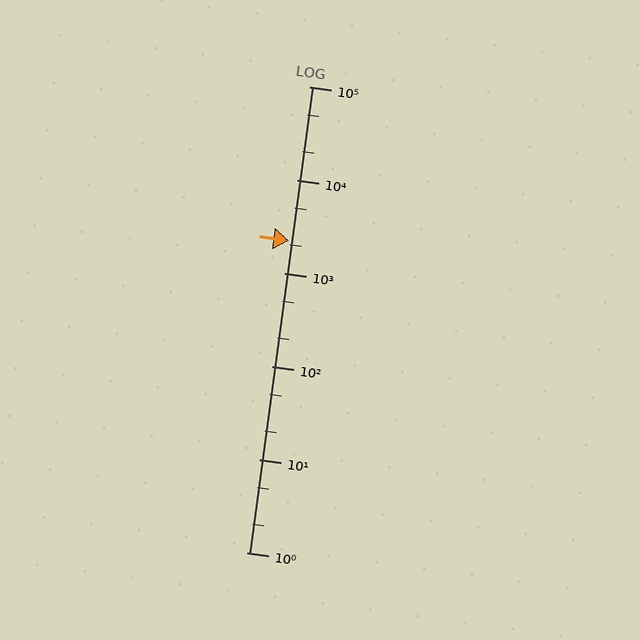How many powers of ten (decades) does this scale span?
The scale spans 5 decades, from 1 to 100000.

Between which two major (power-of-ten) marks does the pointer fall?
The pointer is between 1000 and 10000.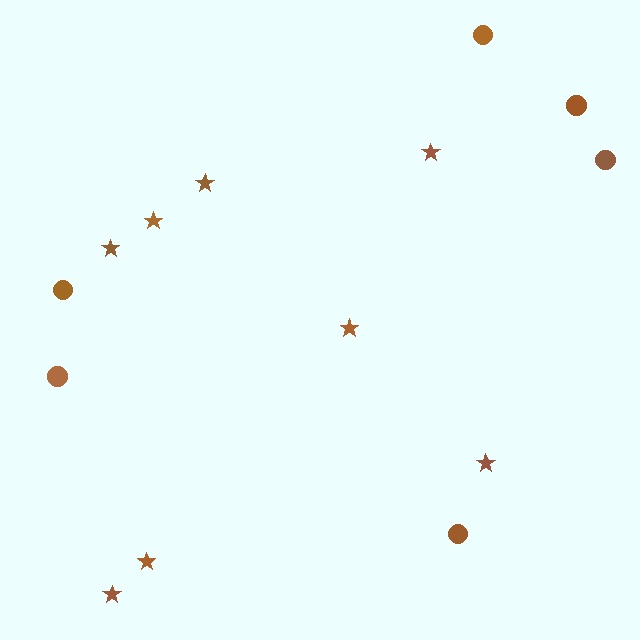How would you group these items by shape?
There are 2 groups: one group of stars (8) and one group of circles (6).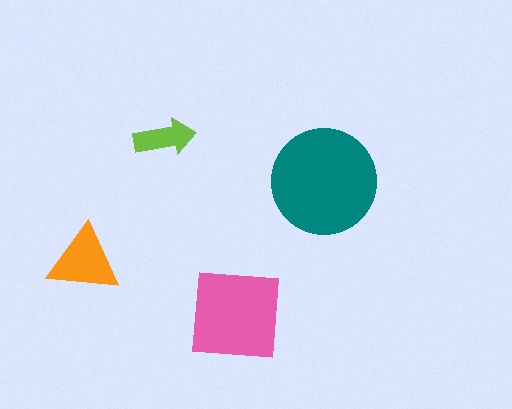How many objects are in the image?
There are 4 objects in the image.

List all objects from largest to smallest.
The teal circle, the pink square, the orange triangle, the lime arrow.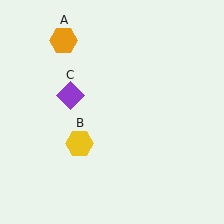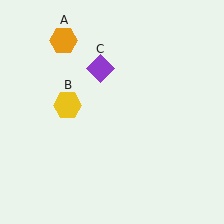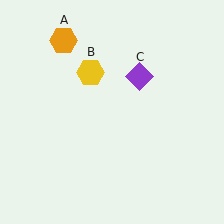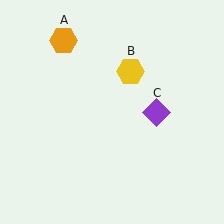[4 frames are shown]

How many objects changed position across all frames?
2 objects changed position: yellow hexagon (object B), purple diamond (object C).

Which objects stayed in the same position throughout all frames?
Orange hexagon (object A) remained stationary.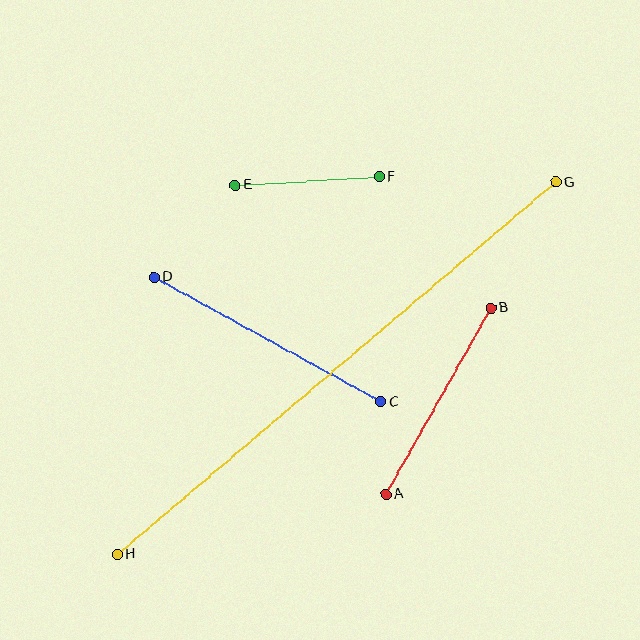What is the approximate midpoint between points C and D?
The midpoint is at approximately (267, 340) pixels.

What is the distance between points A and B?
The distance is approximately 214 pixels.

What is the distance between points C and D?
The distance is approximately 259 pixels.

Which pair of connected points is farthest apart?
Points G and H are farthest apart.